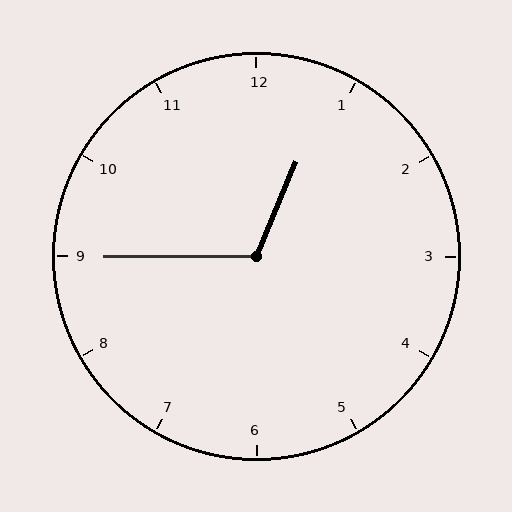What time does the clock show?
12:45.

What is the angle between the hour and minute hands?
Approximately 112 degrees.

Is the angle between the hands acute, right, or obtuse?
It is obtuse.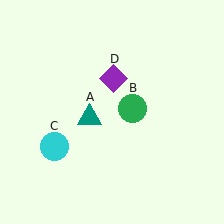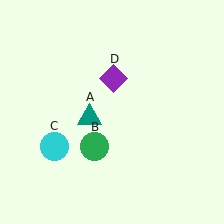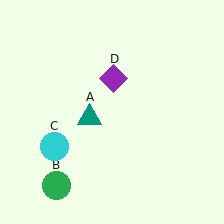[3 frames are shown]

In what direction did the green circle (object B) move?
The green circle (object B) moved down and to the left.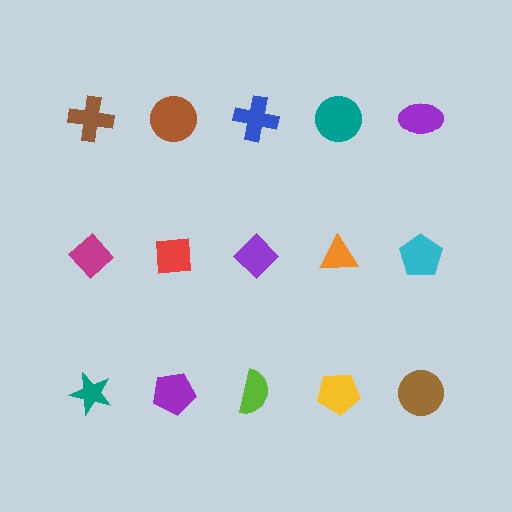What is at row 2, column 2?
A red square.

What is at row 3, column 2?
A purple pentagon.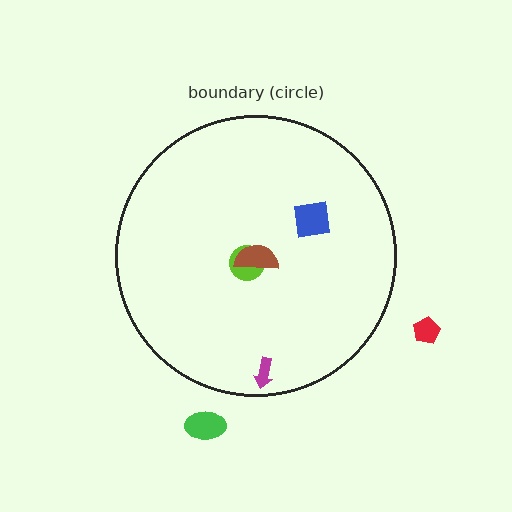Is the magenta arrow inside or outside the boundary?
Inside.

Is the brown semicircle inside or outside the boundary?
Inside.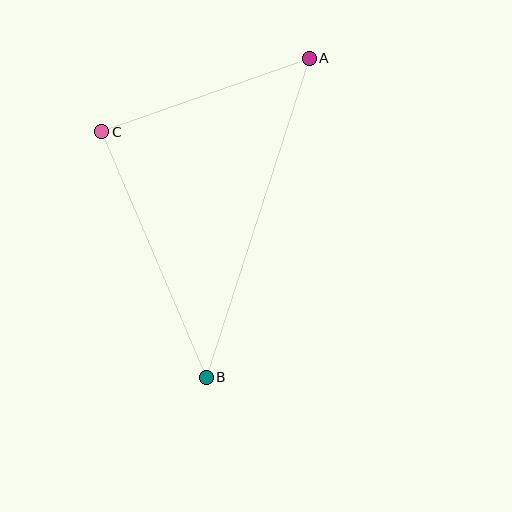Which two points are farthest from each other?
Points A and B are farthest from each other.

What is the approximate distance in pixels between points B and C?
The distance between B and C is approximately 267 pixels.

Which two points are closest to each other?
Points A and C are closest to each other.